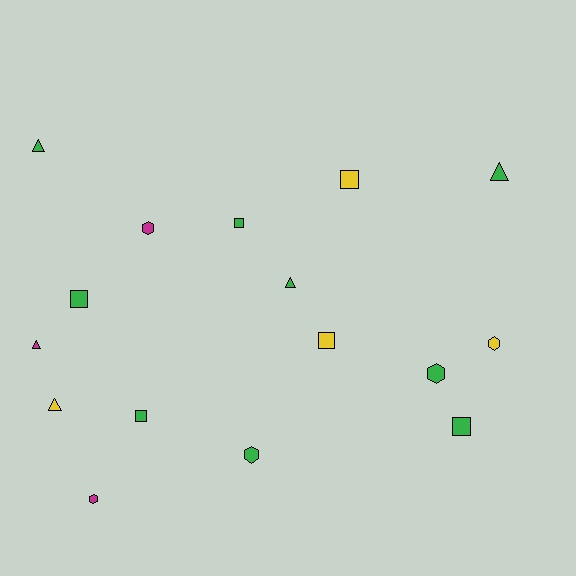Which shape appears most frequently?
Square, with 6 objects.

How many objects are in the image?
There are 16 objects.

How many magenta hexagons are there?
There are 2 magenta hexagons.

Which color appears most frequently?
Green, with 9 objects.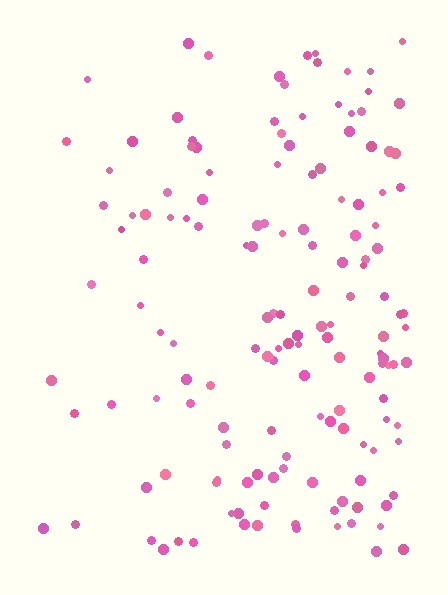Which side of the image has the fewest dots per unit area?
The left.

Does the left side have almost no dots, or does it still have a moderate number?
Still a moderate number, just noticeably fewer than the right.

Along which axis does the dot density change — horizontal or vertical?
Horizontal.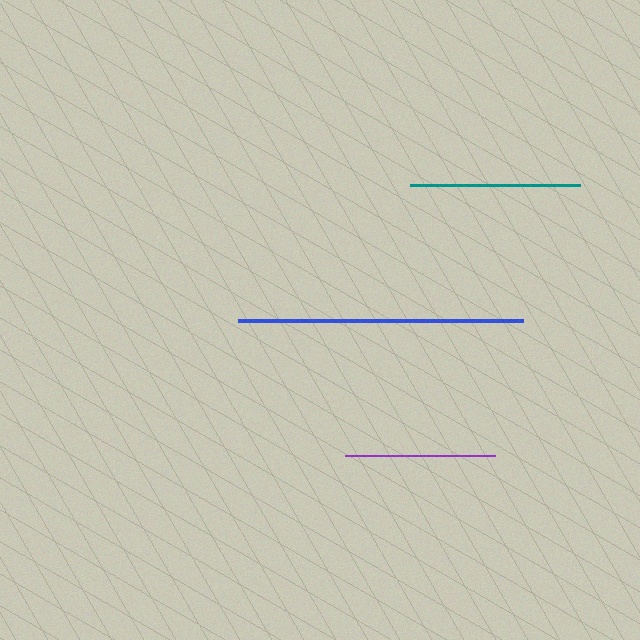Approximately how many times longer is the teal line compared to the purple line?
The teal line is approximately 1.1 times the length of the purple line.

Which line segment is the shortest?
The purple line is the shortest at approximately 151 pixels.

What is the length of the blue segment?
The blue segment is approximately 285 pixels long.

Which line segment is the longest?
The blue line is the longest at approximately 285 pixels.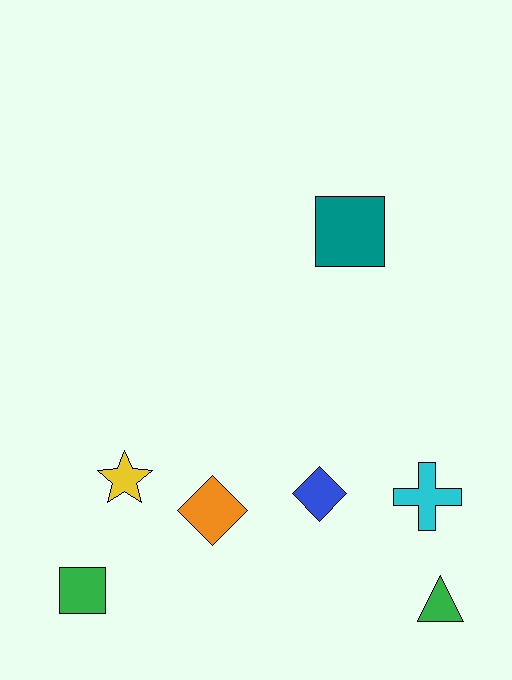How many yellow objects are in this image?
There is 1 yellow object.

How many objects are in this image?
There are 7 objects.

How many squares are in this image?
There are 2 squares.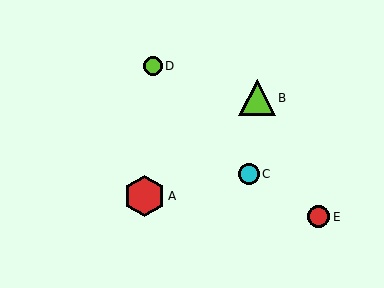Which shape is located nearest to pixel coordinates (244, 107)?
The lime triangle (labeled B) at (257, 98) is nearest to that location.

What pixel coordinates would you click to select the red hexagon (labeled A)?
Click at (144, 196) to select the red hexagon A.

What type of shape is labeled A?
Shape A is a red hexagon.